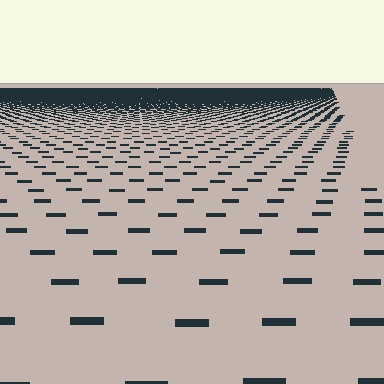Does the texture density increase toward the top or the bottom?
Density increases toward the top.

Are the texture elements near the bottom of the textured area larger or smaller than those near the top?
Larger. Near the bottom, elements are closer to the viewer and appear at a bigger on-screen size.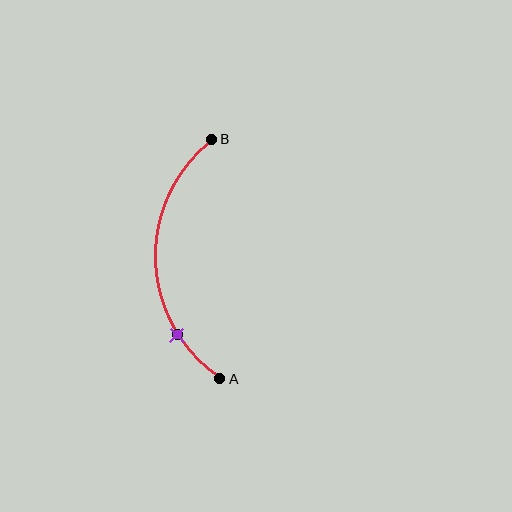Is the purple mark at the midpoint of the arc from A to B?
No. The purple mark lies on the arc but is closer to endpoint A. The arc midpoint would be at the point on the curve equidistant along the arc from both A and B.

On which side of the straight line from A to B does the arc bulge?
The arc bulges to the left of the straight line connecting A and B.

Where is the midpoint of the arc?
The arc midpoint is the point on the curve farthest from the straight line joining A and B. It sits to the left of that line.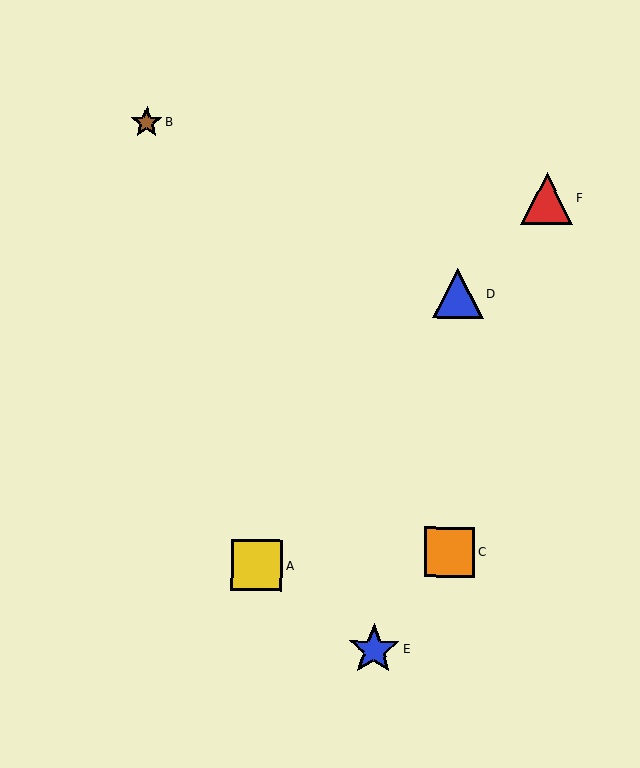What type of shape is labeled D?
Shape D is a blue triangle.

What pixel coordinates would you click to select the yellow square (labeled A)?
Click at (257, 565) to select the yellow square A.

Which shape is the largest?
The red triangle (labeled F) is the largest.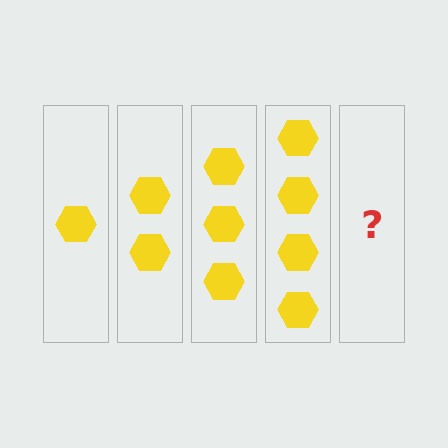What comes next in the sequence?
The next element should be 5 hexagons.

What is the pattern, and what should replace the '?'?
The pattern is that each step adds one more hexagon. The '?' should be 5 hexagons.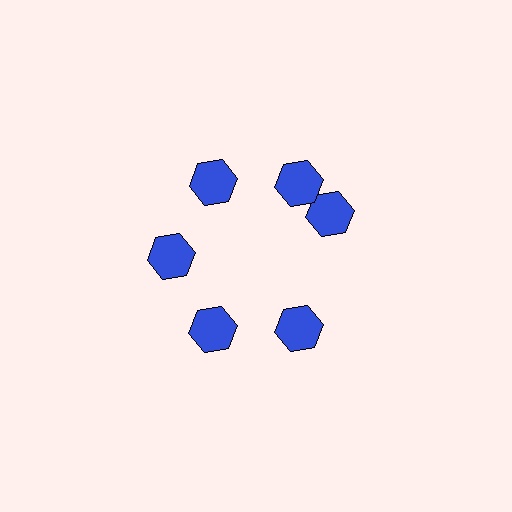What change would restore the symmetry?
The symmetry would be restored by rotating it back into even spacing with its neighbors so that all 6 hexagons sit at equal angles and equal distance from the center.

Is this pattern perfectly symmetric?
No. The 6 blue hexagons are arranged in a ring, but one element near the 3 o'clock position is rotated out of alignment along the ring, breaking the 6-fold rotational symmetry.